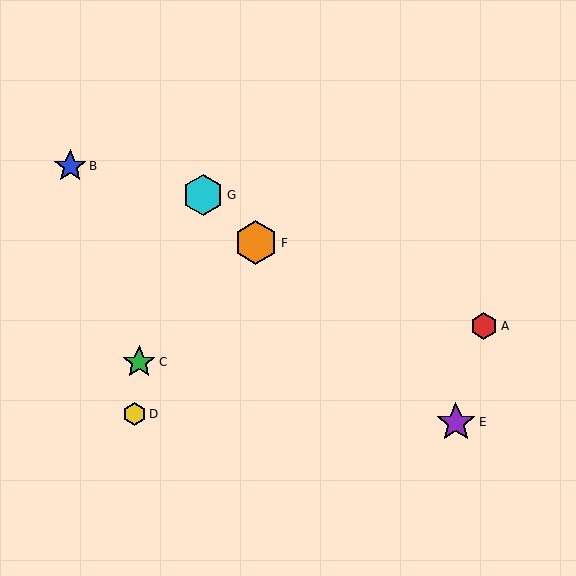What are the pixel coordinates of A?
Object A is at (484, 326).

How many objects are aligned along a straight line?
3 objects (E, F, G) are aligned along a straight line.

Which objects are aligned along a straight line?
Objects E, F, G are aligned along a straight line.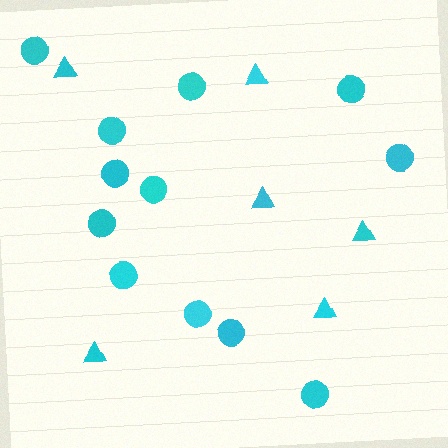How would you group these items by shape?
There are 2 groups: one group of triangles (6) and one group of circles (12).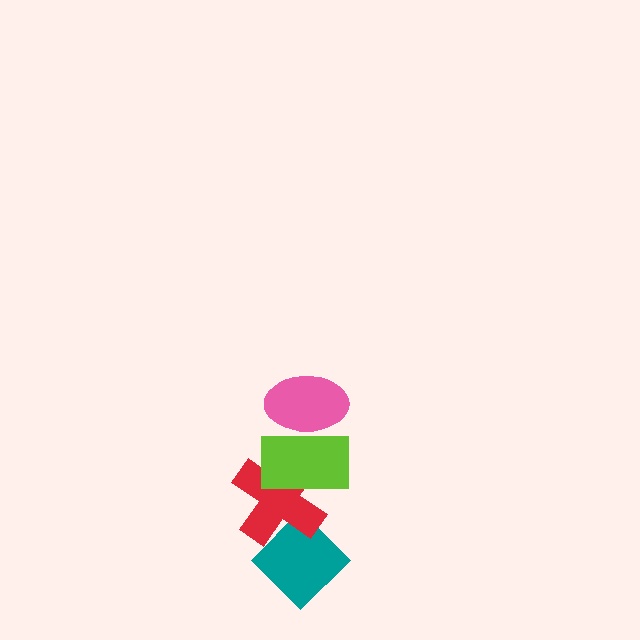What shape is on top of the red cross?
The lime rectangle is on top of the red cross.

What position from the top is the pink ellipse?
The pink ellipse is 1st from the top.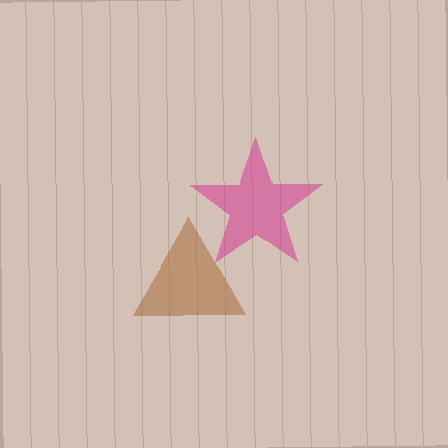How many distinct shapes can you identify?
There are 2 distinct shapes: a magenta star, a brown triangle.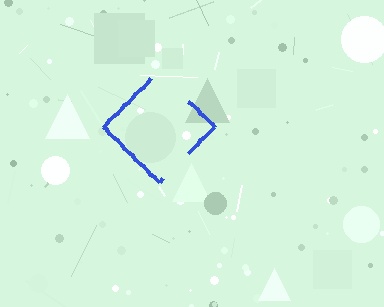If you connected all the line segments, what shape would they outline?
They would outline a diamond.